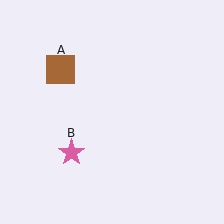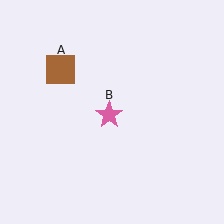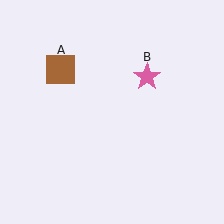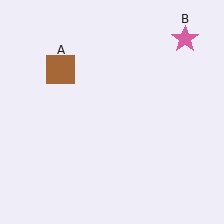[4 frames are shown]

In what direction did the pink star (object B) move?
The pink star (object B) moved up and to the right.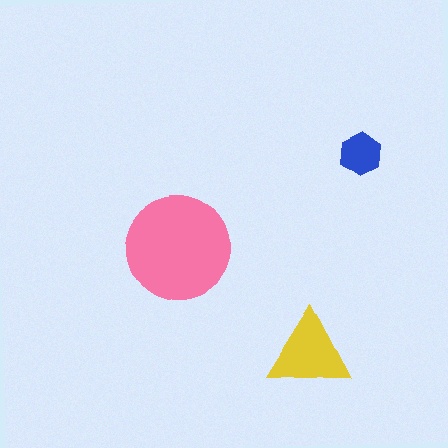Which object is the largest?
The pink circle.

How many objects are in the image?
There are 3 objects in the image.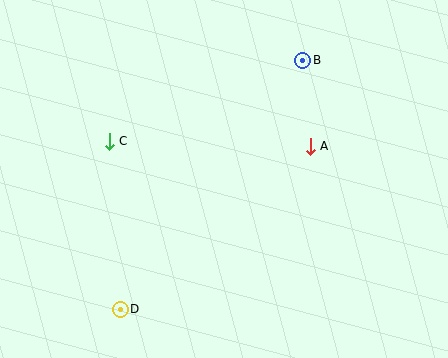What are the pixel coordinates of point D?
Point D is at (120, 309).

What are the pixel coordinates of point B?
Point B is at (303, 60).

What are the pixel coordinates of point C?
Point C is at (109, 141).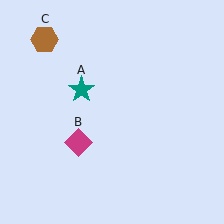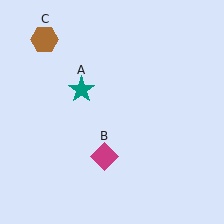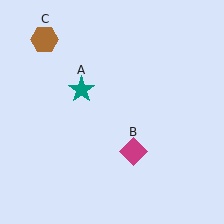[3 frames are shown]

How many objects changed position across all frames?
1 object changed position: magenta diamond (object B).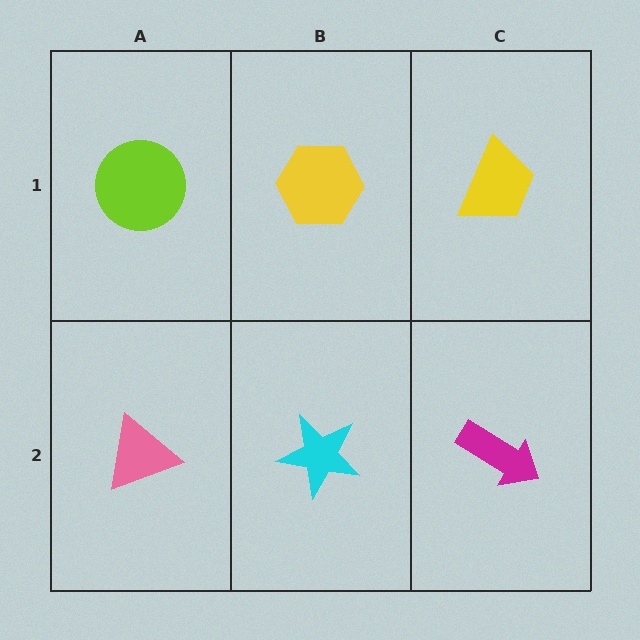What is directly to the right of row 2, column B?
A magenta arrow.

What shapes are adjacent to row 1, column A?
A pink triangle (row 2, column A), a yellow hexagon (row 1, column B).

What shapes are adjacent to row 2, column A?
A lime circle (row 1, column A), a cyan star (row 2, column B).